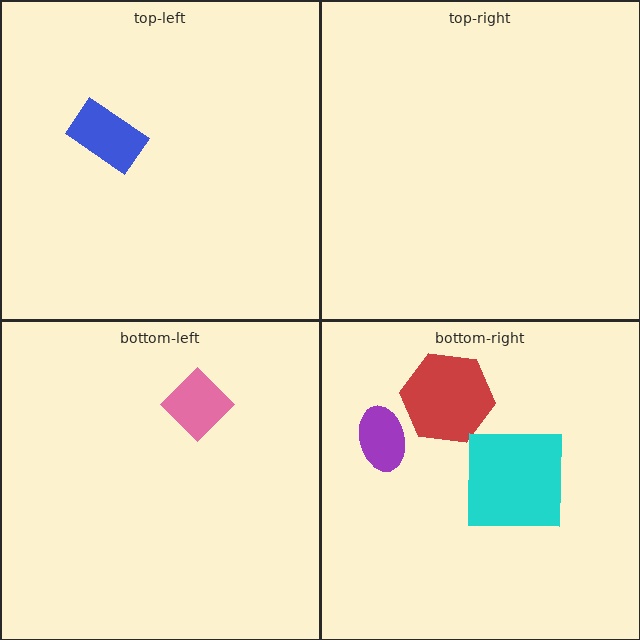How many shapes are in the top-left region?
1.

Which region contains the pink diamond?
The bottom-left region.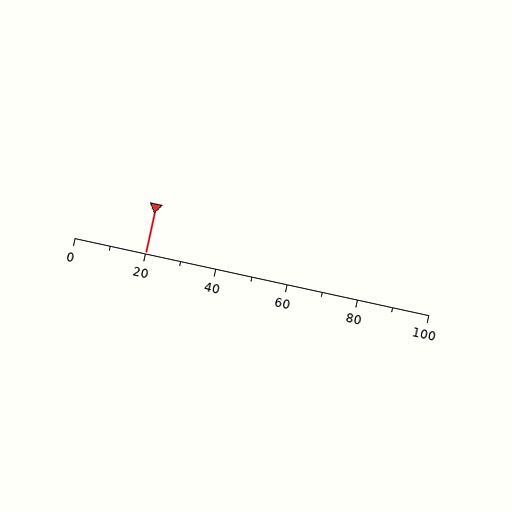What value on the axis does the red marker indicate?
The marker indicates approximately 20.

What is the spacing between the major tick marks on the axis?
The major ticks are spaced 20 apart.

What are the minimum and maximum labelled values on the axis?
The axis runs from 0 to 100.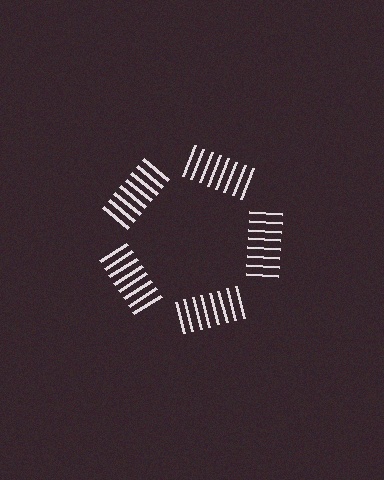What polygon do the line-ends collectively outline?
An illusory pentagon — the line segments terminate on its edges but no continuous stroke is drawn.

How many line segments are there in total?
40 — 8 along each of the 5 edges.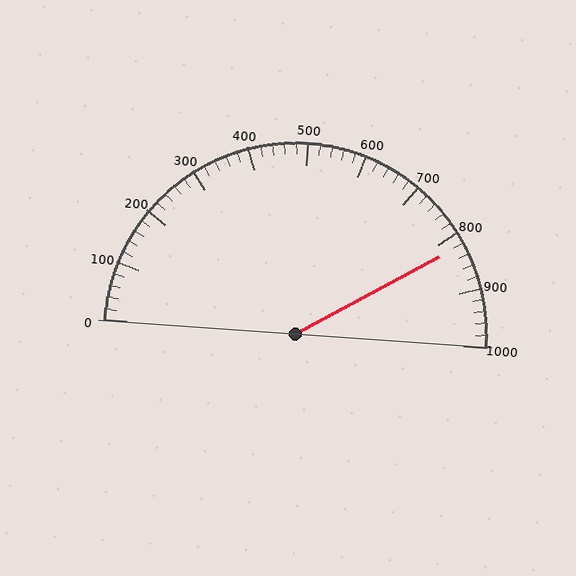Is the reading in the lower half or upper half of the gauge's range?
The reading is in the upper half of the range (0 to 1000).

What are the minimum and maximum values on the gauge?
The gauge ranges from 0 to 1000.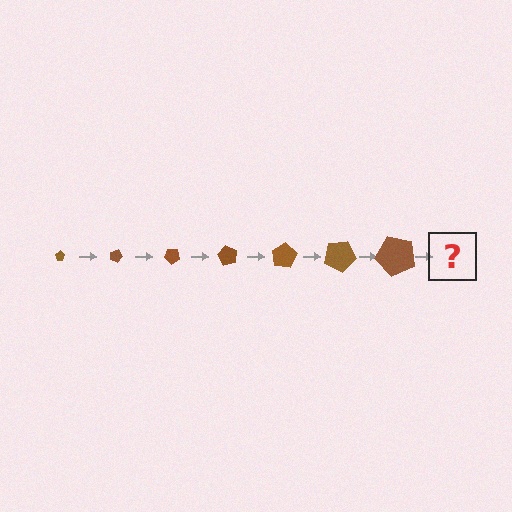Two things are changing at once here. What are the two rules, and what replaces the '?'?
The two rules are that the pentagon grows larger each step and it rotates 20 degrees each step. The '?' should be a pentagon, larger than the previous one and rotated 140 degrees from the start.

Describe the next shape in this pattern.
It should be a pentagon, larger than the previous one and rotated 140 degrees from the start.